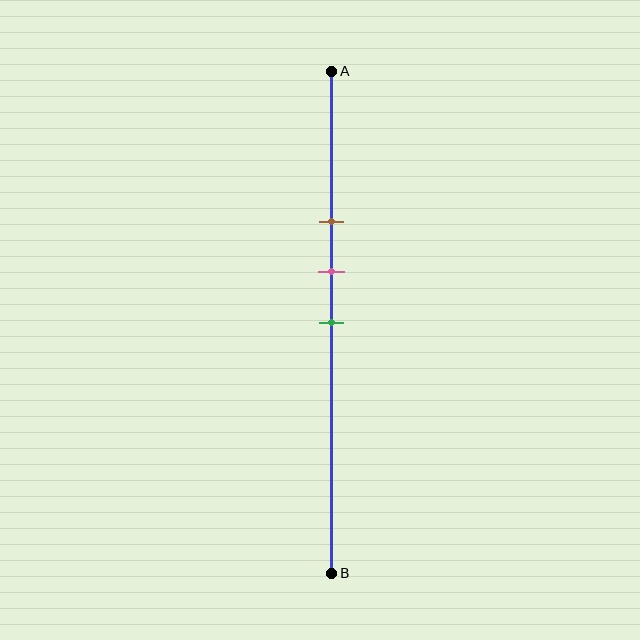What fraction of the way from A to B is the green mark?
The green mark is approximately 50% (0.5) of the way from A to B.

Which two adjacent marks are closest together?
The pink and green marks are the closest adjacent pair.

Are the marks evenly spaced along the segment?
Yes, the marks are approximately evenly spaced.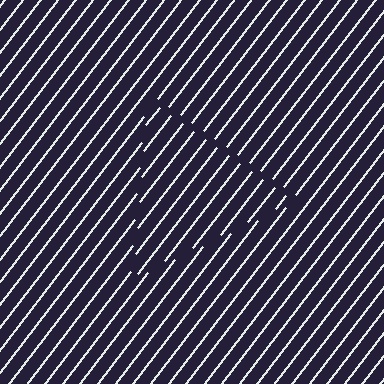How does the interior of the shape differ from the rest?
The interior of the shape contains the same grating, shifted by half a period — the contour is defined by the phase discontinuity where line-ends from the inner and outer gratings abut.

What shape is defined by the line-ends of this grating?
An illusory triangle. The interior of the shape contains the same grating, shifted by half a period — the contour is defined by the phase discontinuity where line-ends from the inner and outer gratings abut.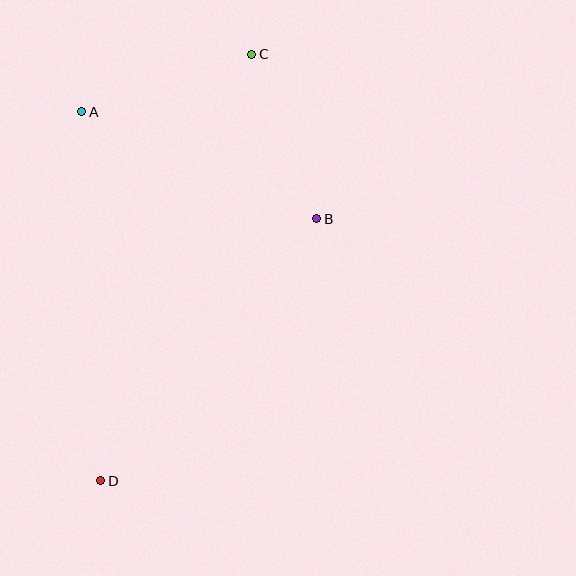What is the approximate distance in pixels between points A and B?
The distance between A and B is approximately 258 pixels.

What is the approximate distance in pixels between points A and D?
The distance between A and D is approximately 369 pixels.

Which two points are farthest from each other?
Points C and D are farthest from each other.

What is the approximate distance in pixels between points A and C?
The distance between A and C is approximately 180 pixels.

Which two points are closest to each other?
Points B and C are closest to each other.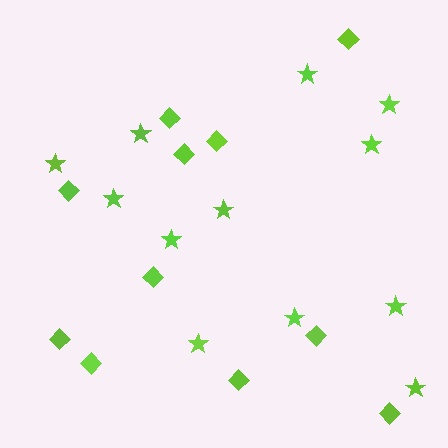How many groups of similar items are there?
There are 2 groups: one group of stars (12) and one group of diamonds (11).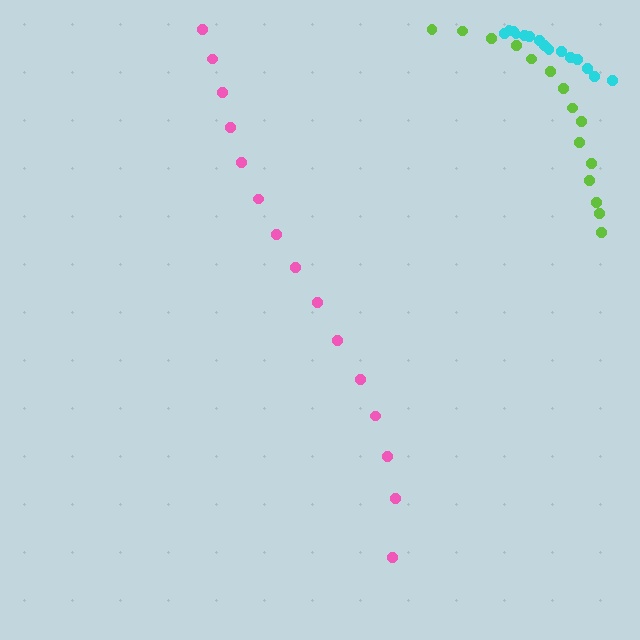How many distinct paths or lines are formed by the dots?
There are 3 distinct paths.